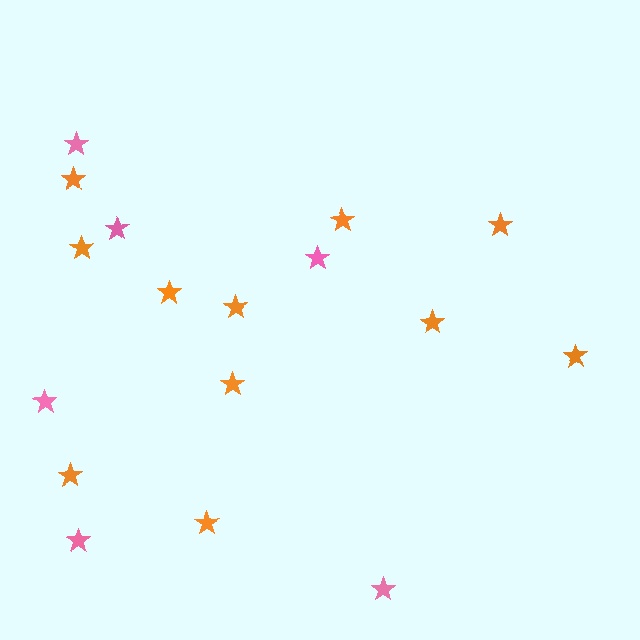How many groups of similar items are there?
There are 2 groups: one group of orange stars (11) and one group of pink stars (6).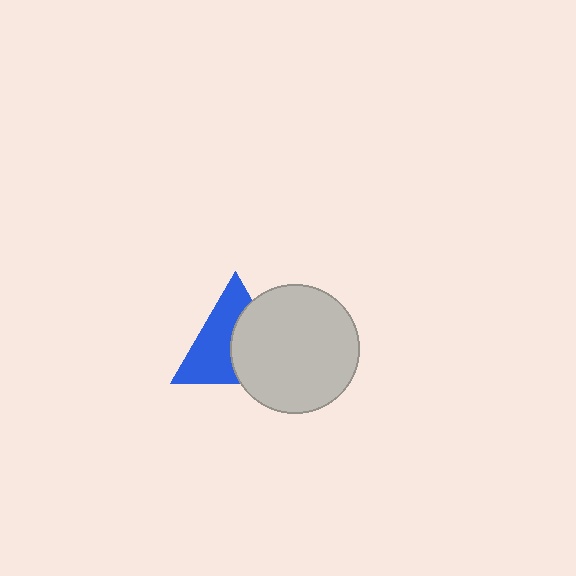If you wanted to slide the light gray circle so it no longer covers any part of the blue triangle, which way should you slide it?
Slide it right — that is the most direct way to separate the two shapes.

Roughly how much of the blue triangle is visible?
About half of it is visible (roughly 53%).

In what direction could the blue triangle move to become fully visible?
The blue triangle could move left. That would shift it out from behind the light gray circle entirely.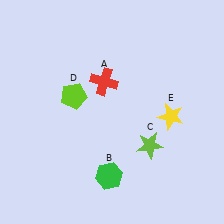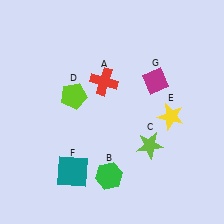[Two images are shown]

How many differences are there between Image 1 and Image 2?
There are 2 differences between the two images.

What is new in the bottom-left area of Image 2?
A teal square (F) was added in the bottom-left area of Image 2.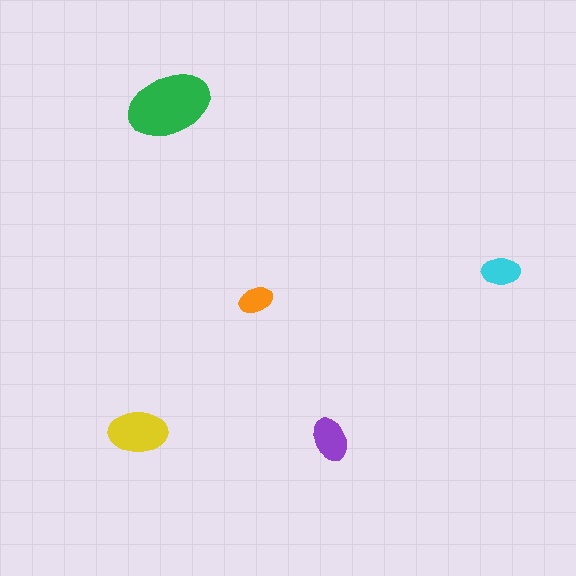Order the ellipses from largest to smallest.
the green one, the yellow one, the purple one, the cyan one, the orange one.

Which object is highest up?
The green ellipse is topmost.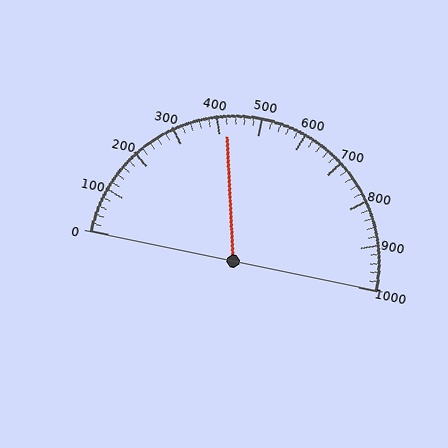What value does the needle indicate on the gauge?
The needle indicates approximately 420.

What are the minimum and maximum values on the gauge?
The gauge ranges from 0 to 1000.